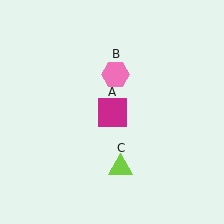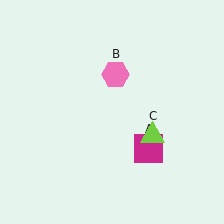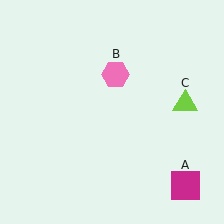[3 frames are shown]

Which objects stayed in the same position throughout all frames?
Pink hexagon (object B) remained stationary.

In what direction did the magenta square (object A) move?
The magenta square (object A) moved down and to the right.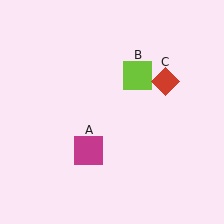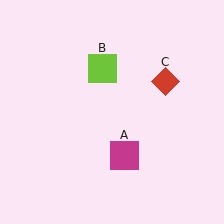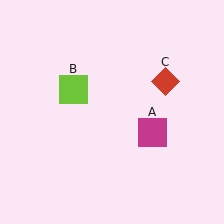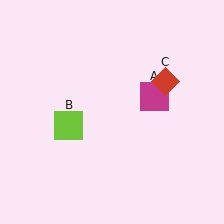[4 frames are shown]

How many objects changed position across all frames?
2 objects changed position: magenta square (object A), lime square (object B).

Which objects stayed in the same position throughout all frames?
Red diamond (object C) remained stationary.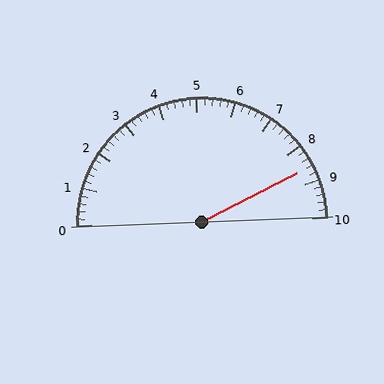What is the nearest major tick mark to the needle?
The nearest major tick mark is 9.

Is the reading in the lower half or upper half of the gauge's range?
The reading is in the upper half of the range (0 to 10).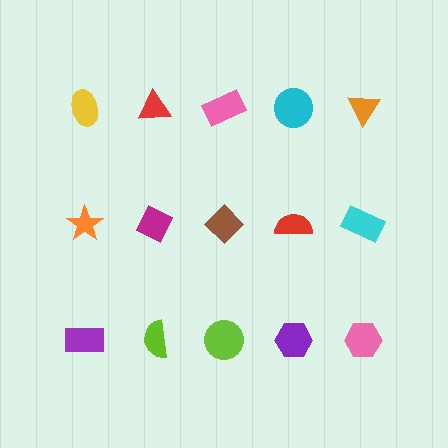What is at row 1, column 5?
An orange triangle.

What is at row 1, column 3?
A pink rectangle.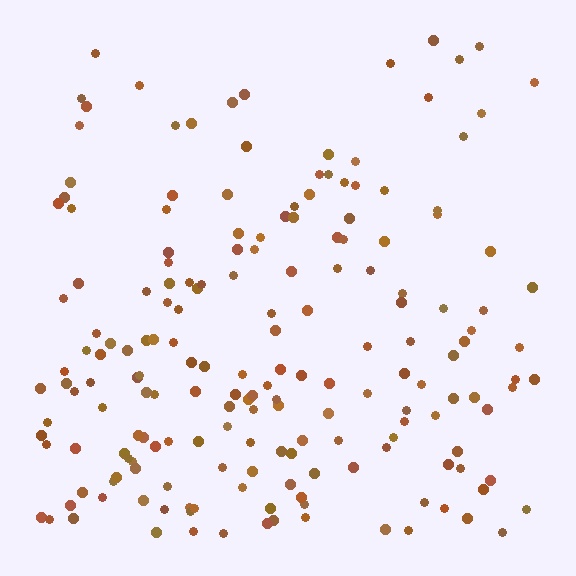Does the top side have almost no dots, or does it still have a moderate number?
Still a moderate number, just noticeably fewer than the bottom.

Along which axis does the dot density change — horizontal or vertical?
Vertical.